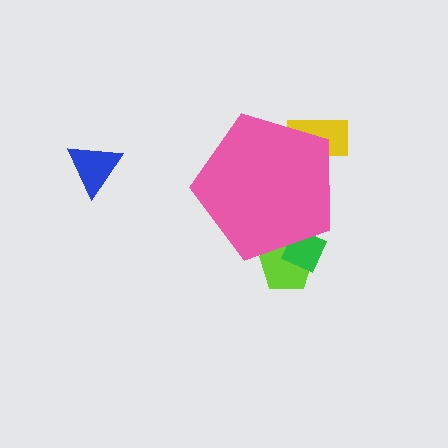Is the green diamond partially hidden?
Yes, the green diamond is partially hidden behind the pink pentagon.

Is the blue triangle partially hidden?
No, the blue triangle is fully visible.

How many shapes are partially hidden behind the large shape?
3 shapes are partially hidden.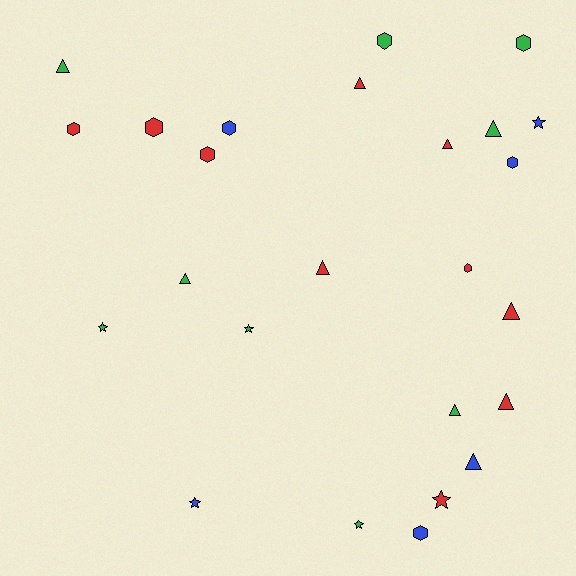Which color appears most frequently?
Red, with 10 objects.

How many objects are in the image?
There are 25 objects.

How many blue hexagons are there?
There are 3 blue hexagons.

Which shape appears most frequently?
Triangle, with 10 objects.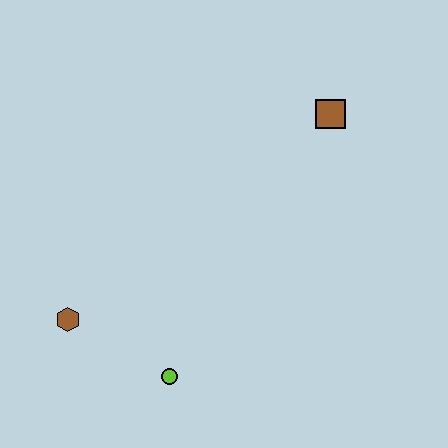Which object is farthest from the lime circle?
The brown square is farthest from the lime circle.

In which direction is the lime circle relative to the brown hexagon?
The lime circle is to the right of the brown hexagon.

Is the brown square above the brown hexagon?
Yes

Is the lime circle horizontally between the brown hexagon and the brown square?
Yes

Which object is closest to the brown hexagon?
The lime circle is closest to the brown hexagon.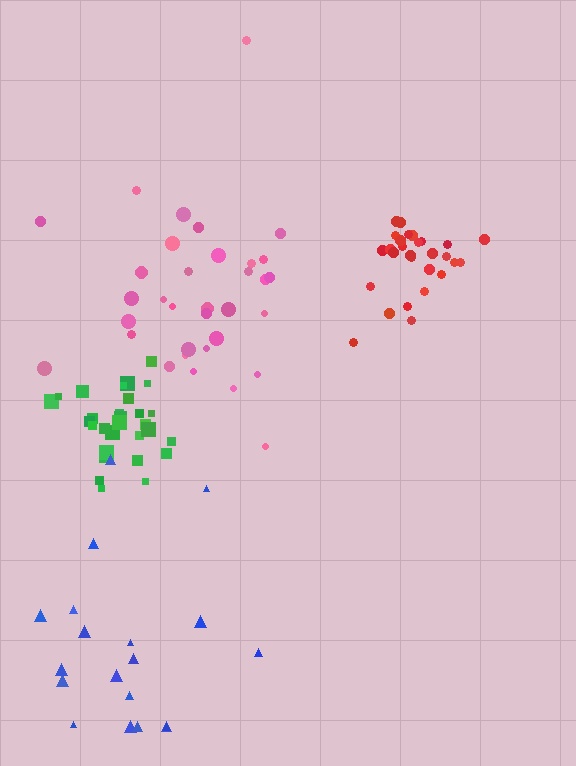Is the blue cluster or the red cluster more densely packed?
Red.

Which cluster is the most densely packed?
Red.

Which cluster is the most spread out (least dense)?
Blue.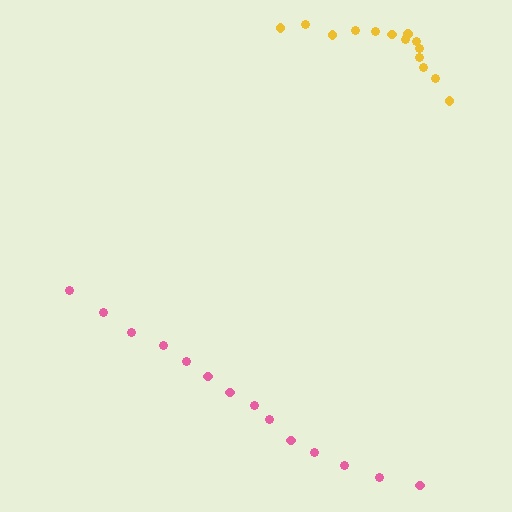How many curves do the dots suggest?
There are 2 distinct paths.